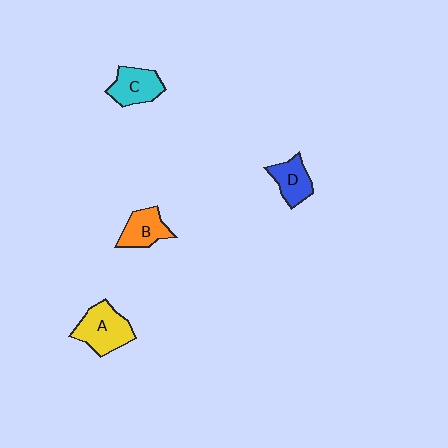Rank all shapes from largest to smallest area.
From largest to smallest: A (yellow), C (cyan), B (orange), D (blue).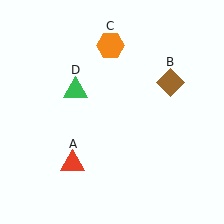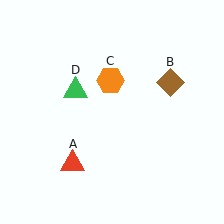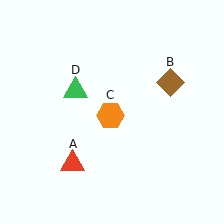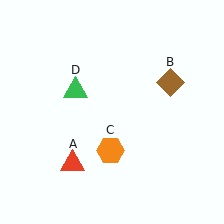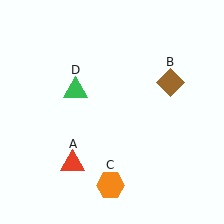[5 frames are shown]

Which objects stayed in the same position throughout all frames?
Red triangle (object A) and brown diamond (object B) and green triangle (object D) remained stationary.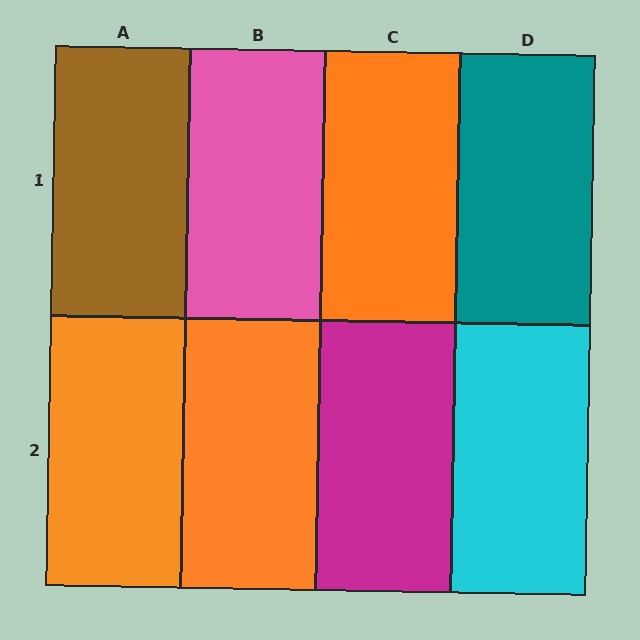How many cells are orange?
3 cells are orange.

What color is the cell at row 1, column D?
Teal.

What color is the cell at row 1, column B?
Pink.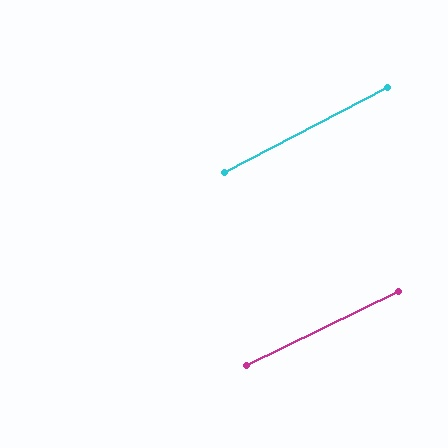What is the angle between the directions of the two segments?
Approximately 2 degrees.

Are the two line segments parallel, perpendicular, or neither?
Parallel — their directions differ by only 1.6°.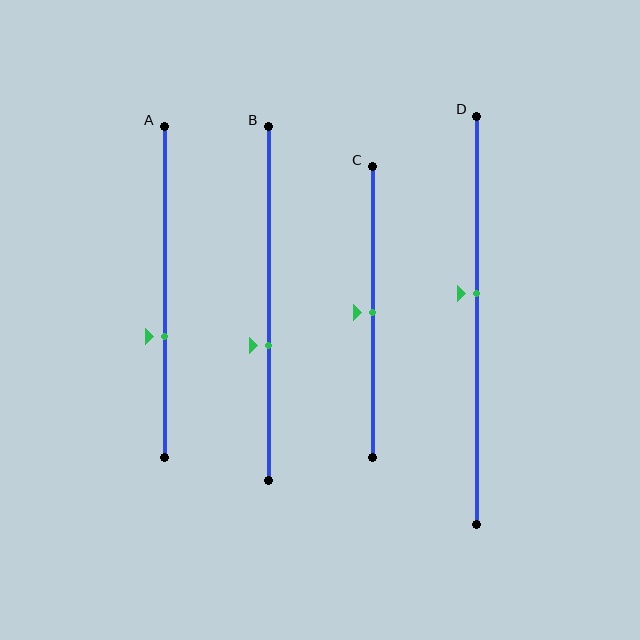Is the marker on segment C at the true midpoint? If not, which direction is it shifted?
Yes, the marker on segment C is at the true midpoint.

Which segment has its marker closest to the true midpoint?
Segment C has its marker closest to the true midpoint.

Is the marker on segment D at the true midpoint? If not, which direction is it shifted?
No, the marker on segment D is shifted upward by about 7% of the segment length.